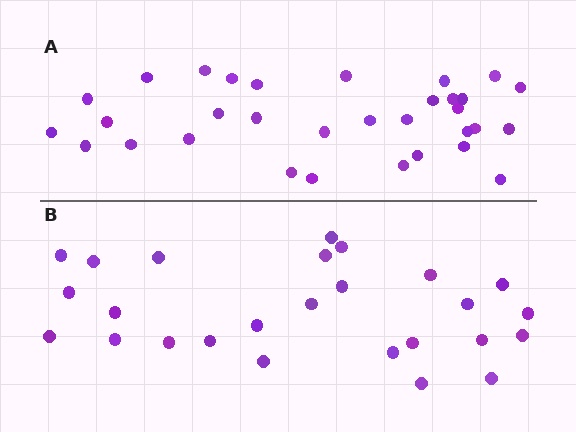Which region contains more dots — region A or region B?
Region A (the top region) has more dots.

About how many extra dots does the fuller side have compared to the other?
Region A has about 6 more dots than region B.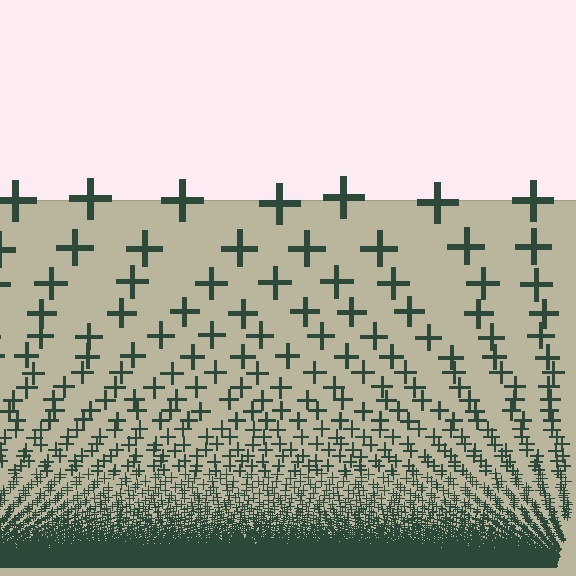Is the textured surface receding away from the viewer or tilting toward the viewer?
The surface appears to tilt toward the viewer. Texture elements get larger and sparser toward the top.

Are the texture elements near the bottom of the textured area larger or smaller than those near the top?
Smaller. The gradient is inverted — elements near the bottom are smaller and denser.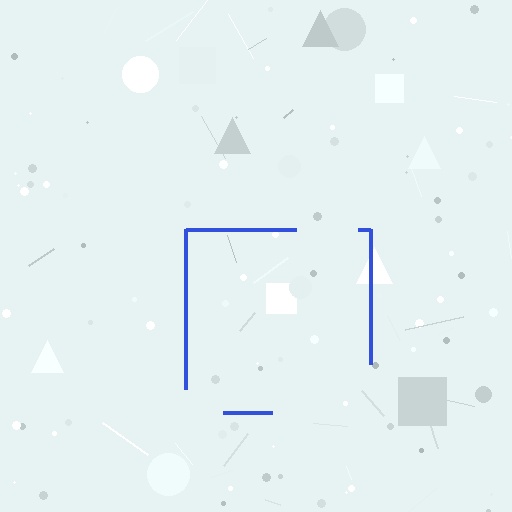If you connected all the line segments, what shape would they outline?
They would outline a square.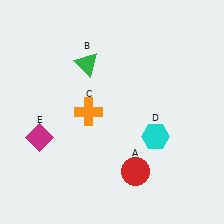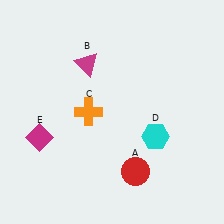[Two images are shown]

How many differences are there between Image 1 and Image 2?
There is 1 difference between the two images.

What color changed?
The triangle (B) changed from green in Image 1 to magenta in Image 2.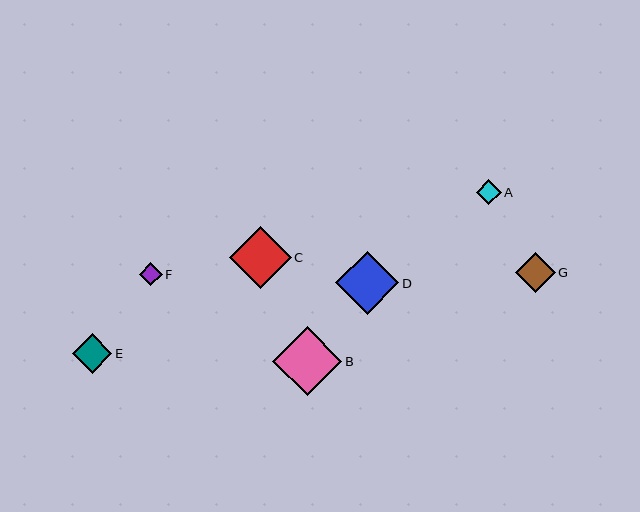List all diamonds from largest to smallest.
From largest to smallest: B, D, C, G, E, A, F.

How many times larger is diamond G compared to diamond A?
Diamond G is approximately 1.6 times the size of diamond A.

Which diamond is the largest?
Diamond B is the largest with a size of approximately 69 pixels.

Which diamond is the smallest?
Diamond F is the smallest with a size of approximately 23 pixels.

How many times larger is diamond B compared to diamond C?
Diamond B is approximately 1.1 times the size of diamond C.